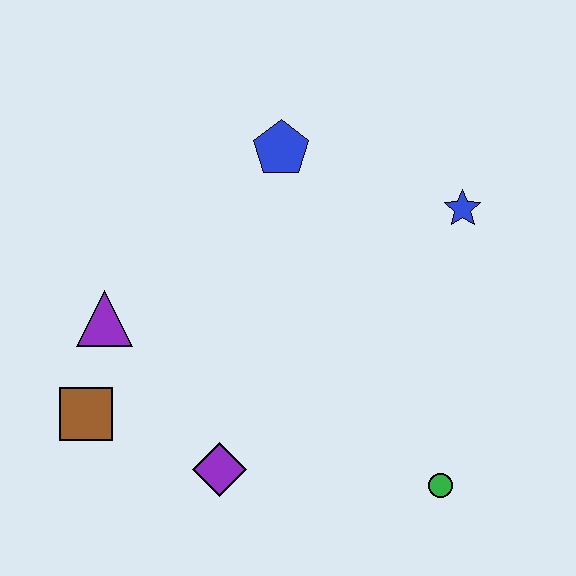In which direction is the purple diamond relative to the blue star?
The purple diamond is below the blue star.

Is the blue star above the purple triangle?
Yes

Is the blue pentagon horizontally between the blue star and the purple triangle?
Yes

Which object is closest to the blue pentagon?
The blue star is closest to the blue pentagon.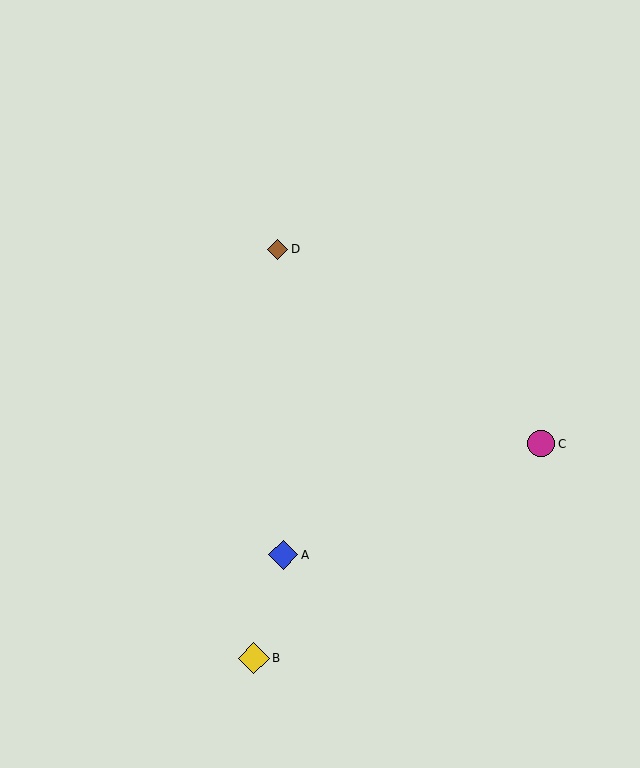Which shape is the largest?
The yellow diamond (labeled B) is the largest.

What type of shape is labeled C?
Shape C is a magenta circle.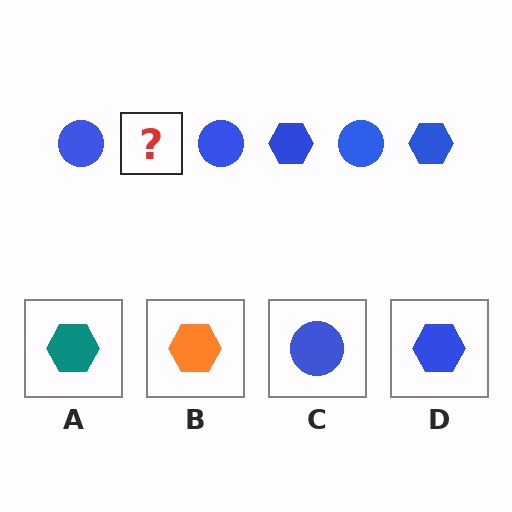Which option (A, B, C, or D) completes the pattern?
D.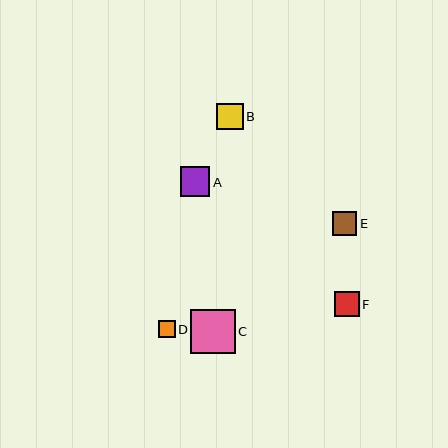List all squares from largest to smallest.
From largest to smallest: C, A, B, F, E, D.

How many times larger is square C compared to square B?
Square C is approximately 1.7 times the size of square B.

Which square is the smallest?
Square D is the smallest with a size of approximately 17 pixels.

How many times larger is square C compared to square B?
Square C is approximately 1.7 times the size of square B.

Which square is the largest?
Square C is the largest with a size of approximately 45 pixels.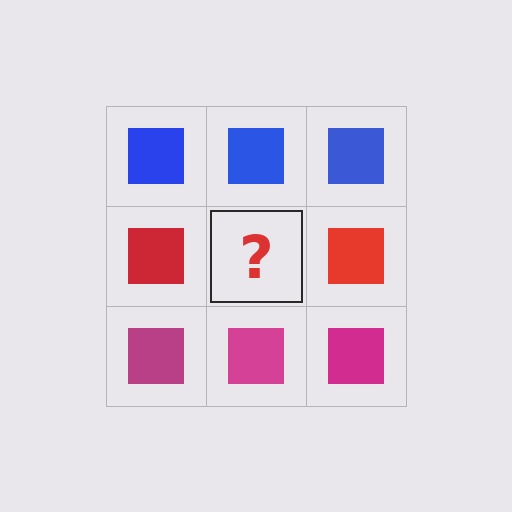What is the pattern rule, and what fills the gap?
The rule is that each row has a consistent color. The gap should be filled with a red square.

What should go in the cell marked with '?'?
The missing cell should contain a red square.